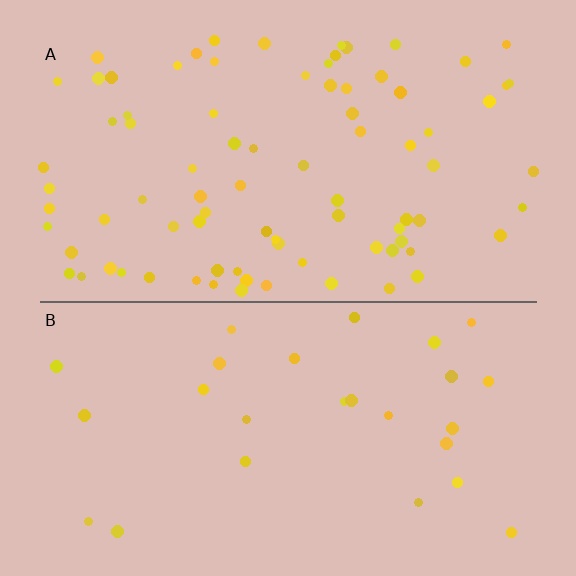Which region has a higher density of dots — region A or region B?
A (the top).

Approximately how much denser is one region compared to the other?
Approximately 3.1× — region A over region B.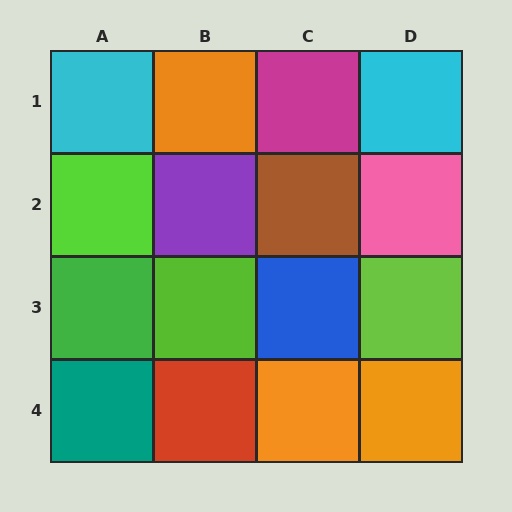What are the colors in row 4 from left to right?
Teal, red, orange, orange.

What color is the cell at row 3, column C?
Blue.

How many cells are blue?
1 cell is blue.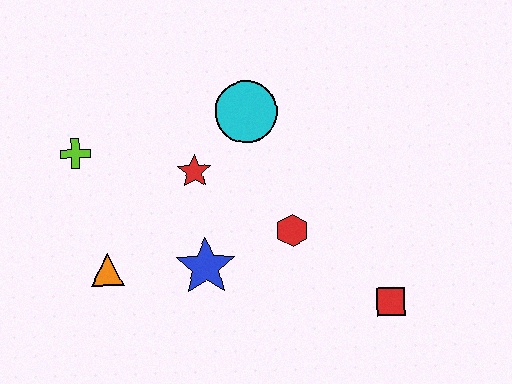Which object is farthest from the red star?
The red square is farthest from the red star.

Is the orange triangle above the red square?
Yes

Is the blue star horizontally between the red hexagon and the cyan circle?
No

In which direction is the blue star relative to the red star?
The blue star is below the red star.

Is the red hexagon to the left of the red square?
Yes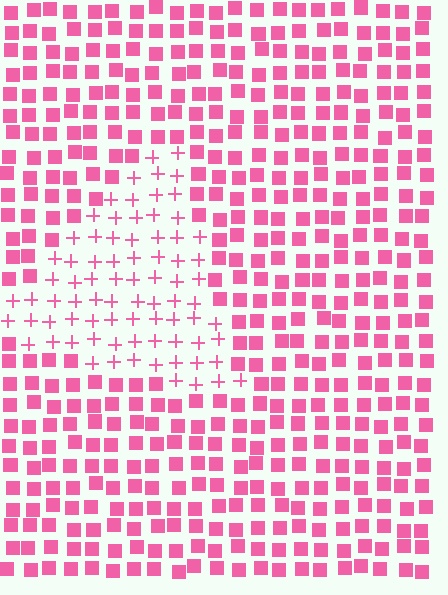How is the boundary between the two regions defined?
The boundary is defined by a change in element shape: plus signs inside vs. squares outside. All elements share the same color and spacing.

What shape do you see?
I see a triangle.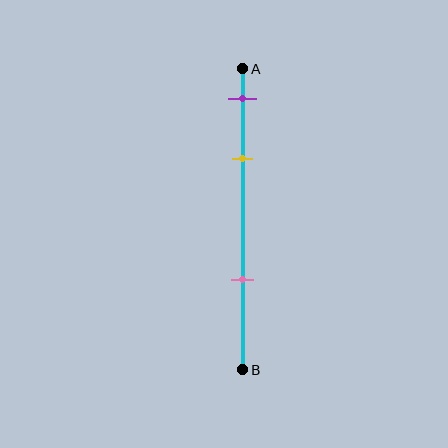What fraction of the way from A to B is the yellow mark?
The yellow mark is approximately 30% (0.3) of the way from A to B.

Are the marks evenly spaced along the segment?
No, the marks are not evenly spaced.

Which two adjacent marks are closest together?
The purple and yellow marks are the closest adjacent pair.